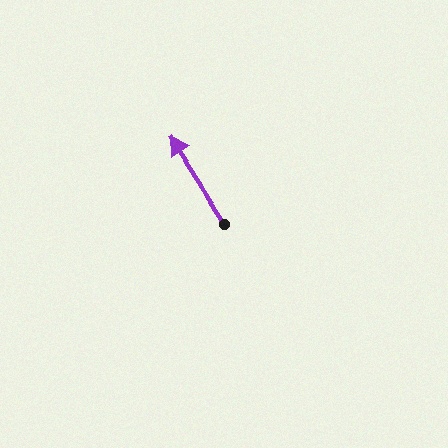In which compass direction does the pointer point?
Northwest.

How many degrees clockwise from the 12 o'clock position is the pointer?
Approximately 327 degrees.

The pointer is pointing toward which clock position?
Roughly 11 o'clock.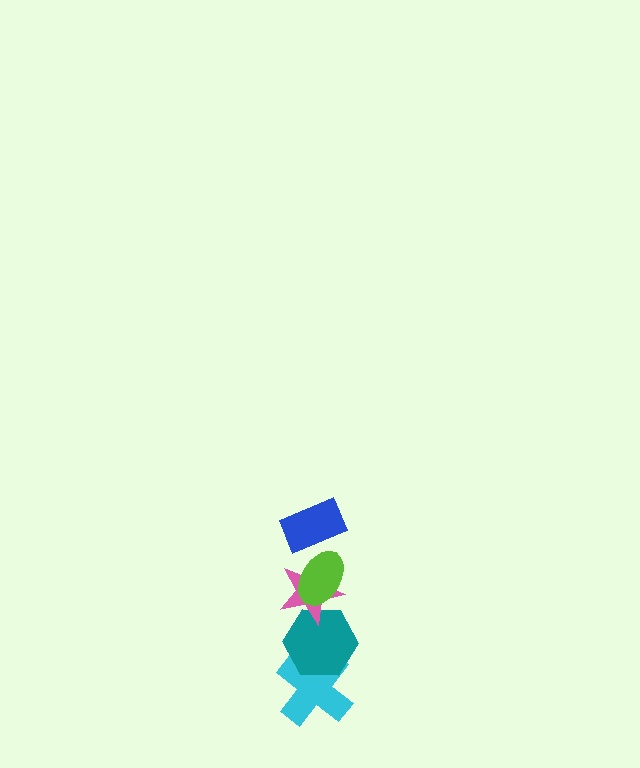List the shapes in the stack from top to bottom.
From top to bottom: the blue rectangle, the lime ellipse, the pink star, the teal hexagon, the cyan cross.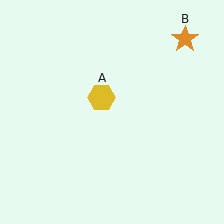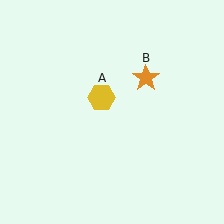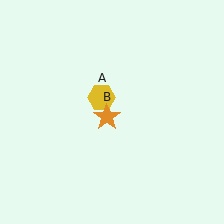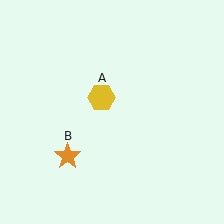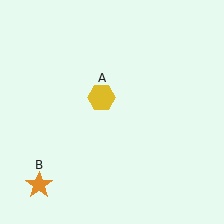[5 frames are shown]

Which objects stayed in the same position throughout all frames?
Yellow hexagon (object A) remained stationary.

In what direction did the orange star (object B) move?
The orange star (object B) moved down and to the left.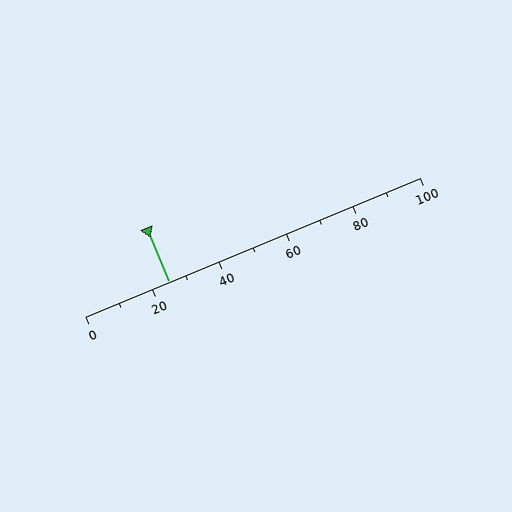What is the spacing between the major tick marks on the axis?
The major ticks are spaced 20 apart.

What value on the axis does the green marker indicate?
The marker indicates approximately 25.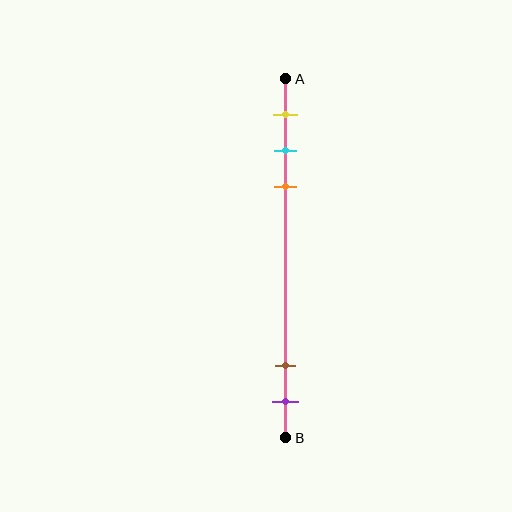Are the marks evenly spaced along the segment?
No, the marks are not evenly spaced.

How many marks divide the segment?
There are 5 marks dividing the segment.